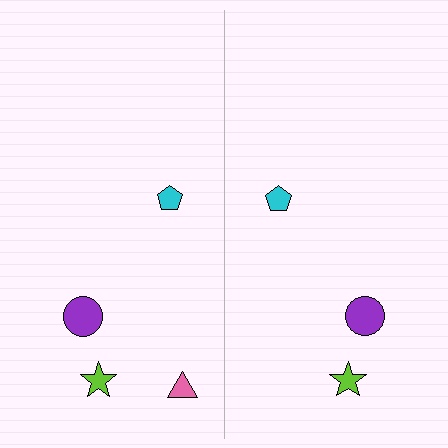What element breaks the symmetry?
A pink triangle is missing from the right side.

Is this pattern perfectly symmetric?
No, the pattern is not perfectly symmetric. A pink triangle is missing from the right side.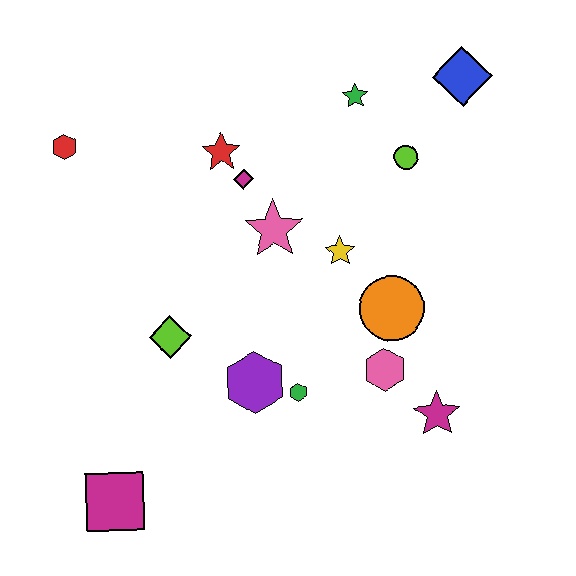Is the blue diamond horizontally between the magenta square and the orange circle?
No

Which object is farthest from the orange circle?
The red hexagon is farthest from the orange circle.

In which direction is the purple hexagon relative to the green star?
The purple hexagon is below the green star.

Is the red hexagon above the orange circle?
Yes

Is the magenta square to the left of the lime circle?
Yes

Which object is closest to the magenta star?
The pink hexagon is closest to the magenta star.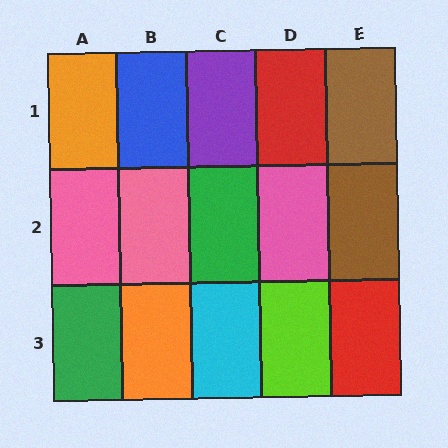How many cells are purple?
1 cell is purple.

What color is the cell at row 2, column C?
Green.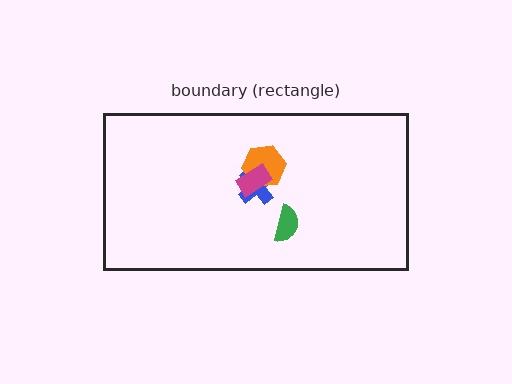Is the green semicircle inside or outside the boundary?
Inside.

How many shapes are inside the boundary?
4 inside, 0 outside.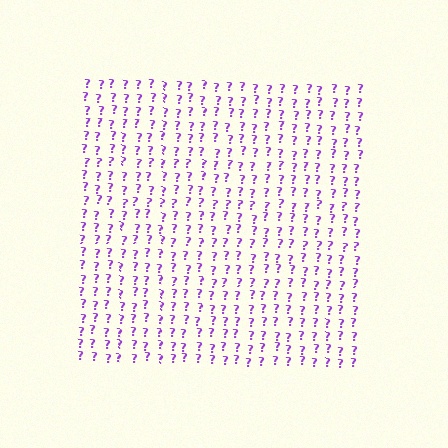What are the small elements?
The small elements are question marks.